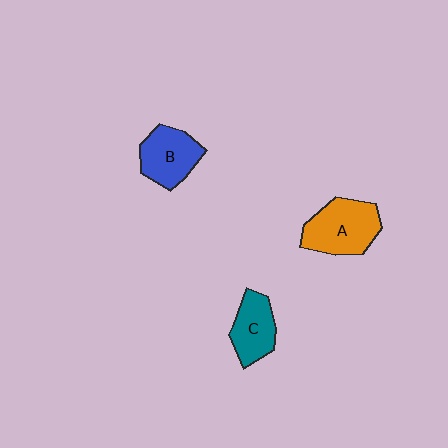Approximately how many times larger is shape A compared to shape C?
Approximately 1.4 times.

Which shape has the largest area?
Shape A (orange).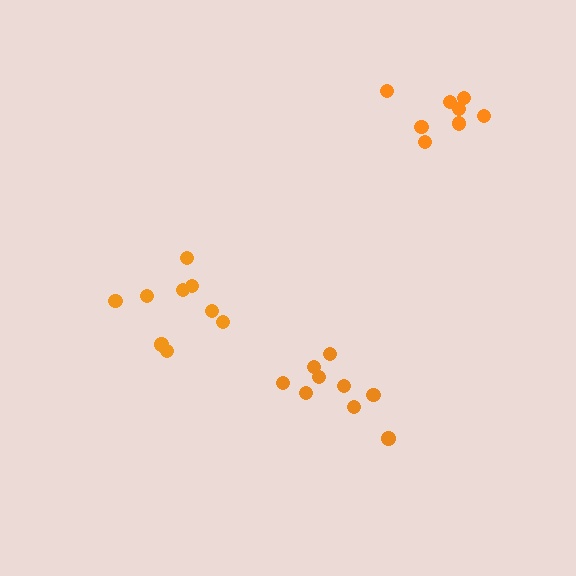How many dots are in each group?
Group 1: 8 dots, Group 2: 9 dots, Group 3: 9 dots (26 total).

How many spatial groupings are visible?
There are 3 spatial groupings.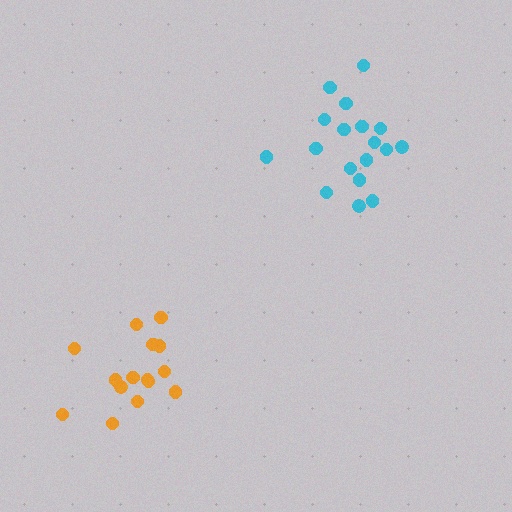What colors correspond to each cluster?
The clusters are colored: orange, cyan.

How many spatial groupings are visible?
There are 2 spatial groupings.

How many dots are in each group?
Group 1: 15 dots, Group 2: 18 dots (33 total).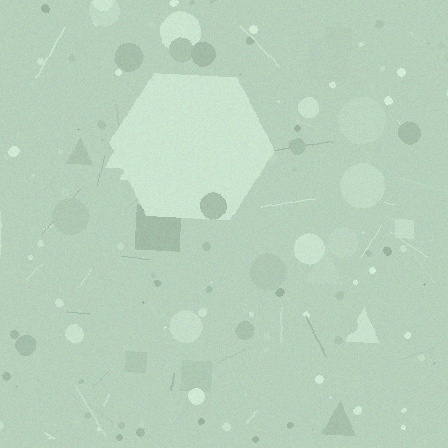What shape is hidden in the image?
A hexagon is hidden in the image.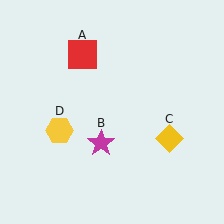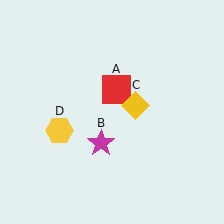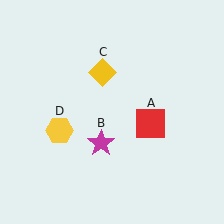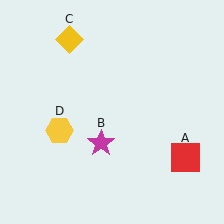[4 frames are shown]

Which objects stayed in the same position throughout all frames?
Magenta star (object B) and yellow hexagon (object D) remained stationary.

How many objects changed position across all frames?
2 objects changed position: red square (object A), yellow diamond (object C).